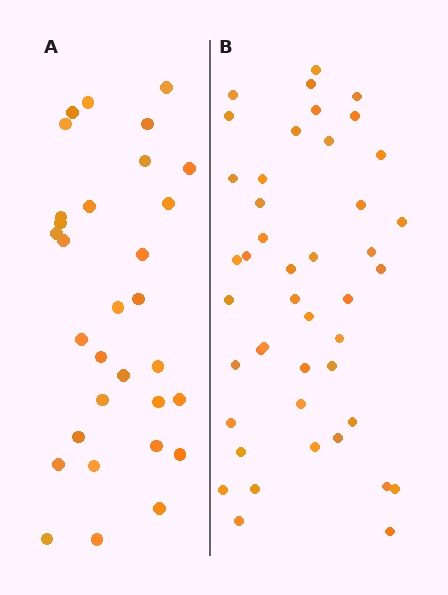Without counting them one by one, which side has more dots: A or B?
Region B (the right region) has more dots.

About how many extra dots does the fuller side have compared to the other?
Region B has approximately 15 more dots than region A.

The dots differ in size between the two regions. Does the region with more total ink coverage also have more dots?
No. Region A has more total ink coverage because its dots are larger, but region B actually contains more individual dots. Total area can be misleading — the number of items is what matters here.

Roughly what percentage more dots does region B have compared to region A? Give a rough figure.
About 40% more.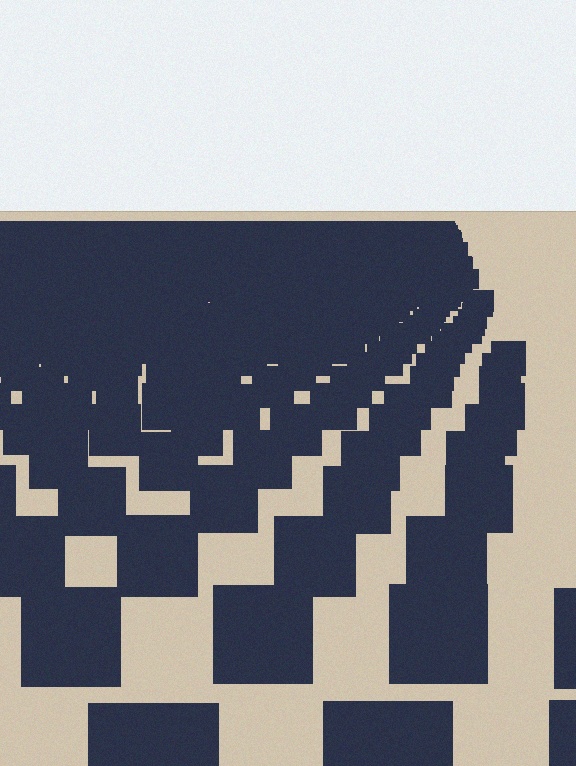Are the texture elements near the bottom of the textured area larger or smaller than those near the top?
Larger. Near the bottom, elements are closer to the viewer and appear at a bigger on-screen size.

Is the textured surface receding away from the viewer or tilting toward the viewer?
The surface is receding away from the viewer. Texture elements get smaller and denser toward the top.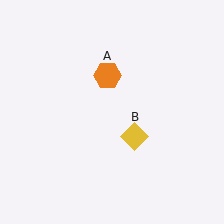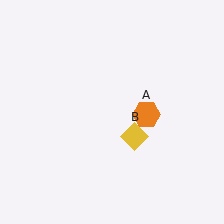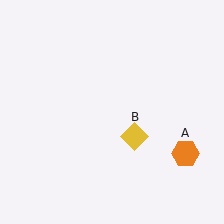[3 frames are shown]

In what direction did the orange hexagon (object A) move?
The orange hexagon (object A) moved down and to the right.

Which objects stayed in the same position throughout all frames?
Yellow diamond (object B) remained stationary.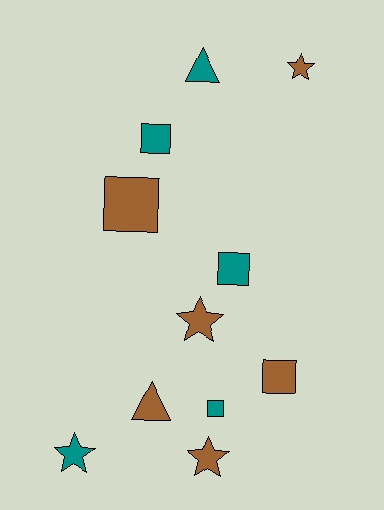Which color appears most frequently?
Brown, with 6 objects.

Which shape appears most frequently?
Square, with 5 objects.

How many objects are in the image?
There are 11 objects.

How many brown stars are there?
There are 3 brown stars.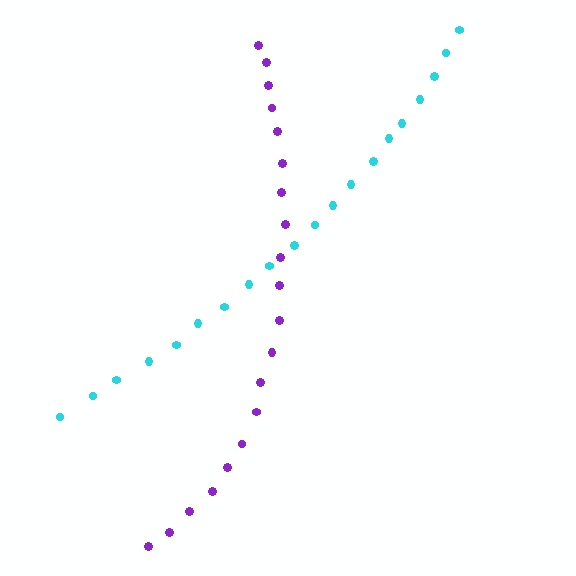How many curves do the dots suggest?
There are 2 distinct paths.